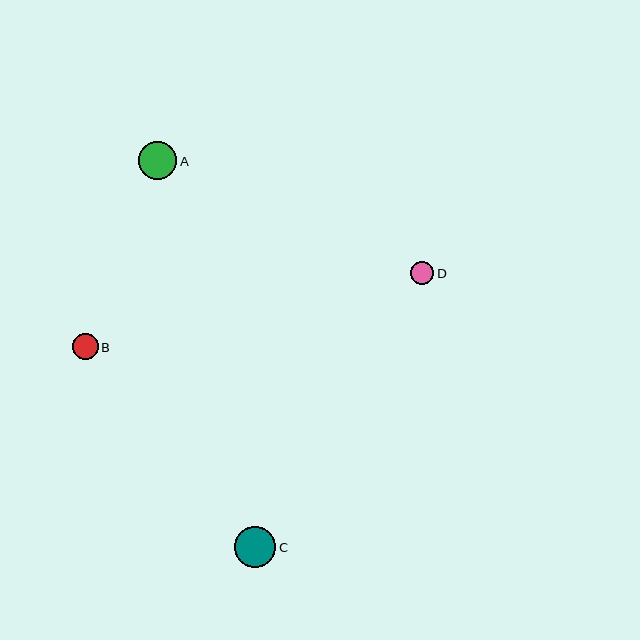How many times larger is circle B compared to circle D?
Circle B is approximately 1.1 times the size of circle D.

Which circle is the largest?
Circle C is the largest with a size of approximately 41 pixels.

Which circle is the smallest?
Circle D is the smallest with a size of approximately 23 pixels.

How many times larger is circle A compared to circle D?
Circle A is approximately 1.7 times the size of circle D.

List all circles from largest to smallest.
From largest to smallest: C, A, B, D.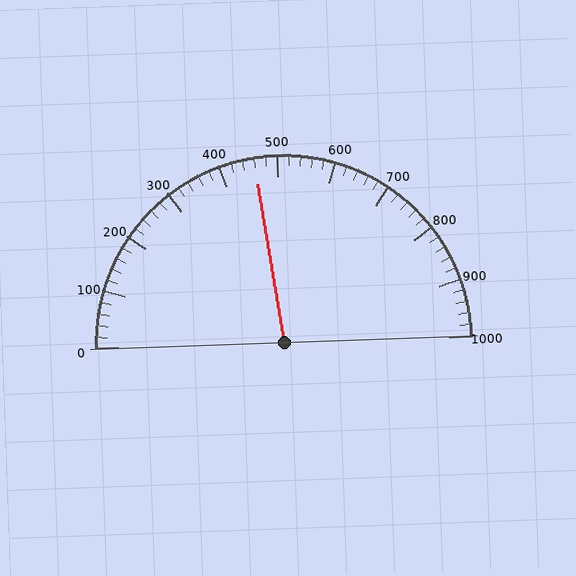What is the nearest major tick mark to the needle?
The nearest major tick mark is 500.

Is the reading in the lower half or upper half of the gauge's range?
The reading is in the lower half of the range (0 to 1000).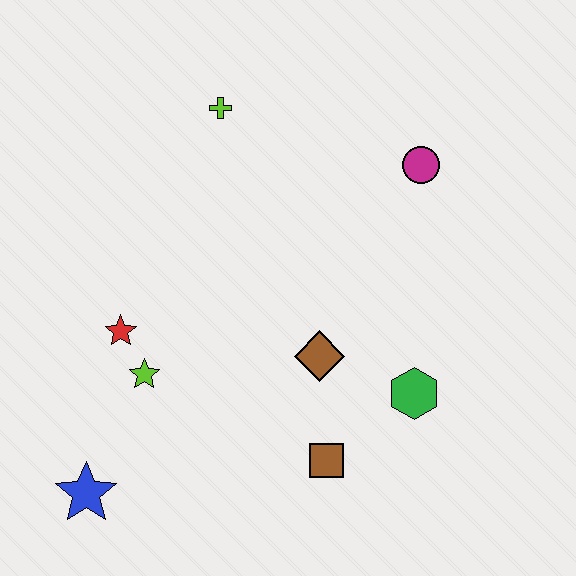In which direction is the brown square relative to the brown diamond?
The brown square is below the brown diamond.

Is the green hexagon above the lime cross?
No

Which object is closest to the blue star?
The lime star is closest to the blue star.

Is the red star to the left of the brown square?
Yes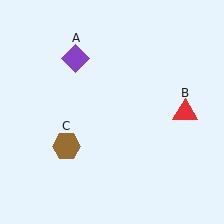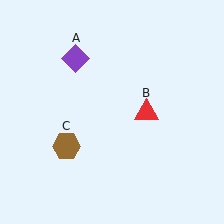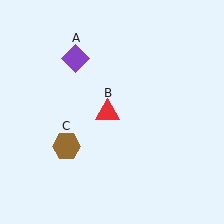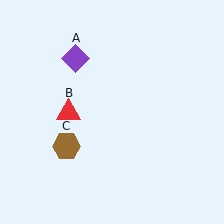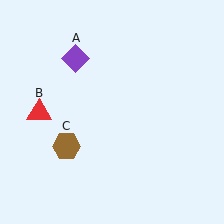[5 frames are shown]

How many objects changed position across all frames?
1 object changed position: red triangle (object B).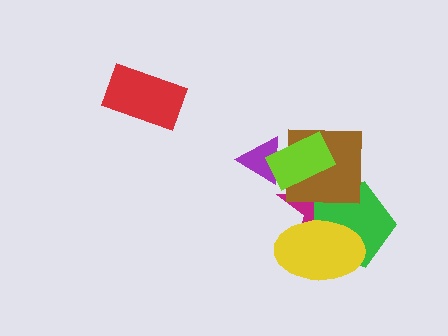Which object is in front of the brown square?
The lime rectangle is in front of the brown square.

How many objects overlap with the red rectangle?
0 objects overlap with the red rectangle.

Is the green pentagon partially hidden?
Yes, it is partially covered by another shape.